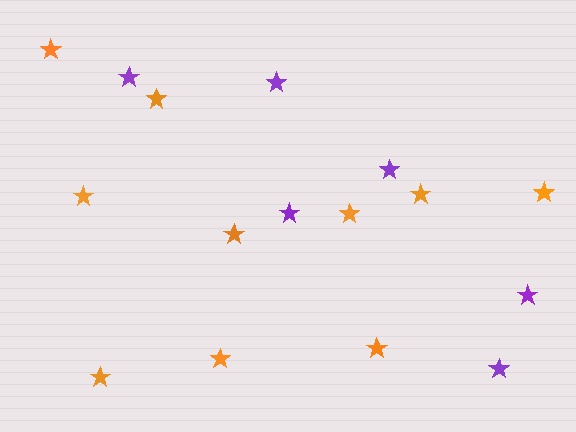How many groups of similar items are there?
There are 2 groups: one group of purple stars (6) and one group of orange stars (10).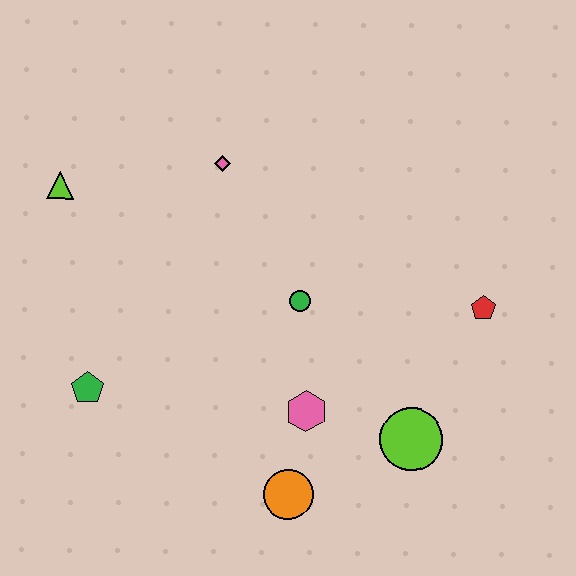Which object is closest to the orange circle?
The pink hexagon is closest to the orange circle.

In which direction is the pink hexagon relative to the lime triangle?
The pink hexagon is to the right of the lime triangle.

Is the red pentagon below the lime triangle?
Yes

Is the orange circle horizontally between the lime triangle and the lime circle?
Yes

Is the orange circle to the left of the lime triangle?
No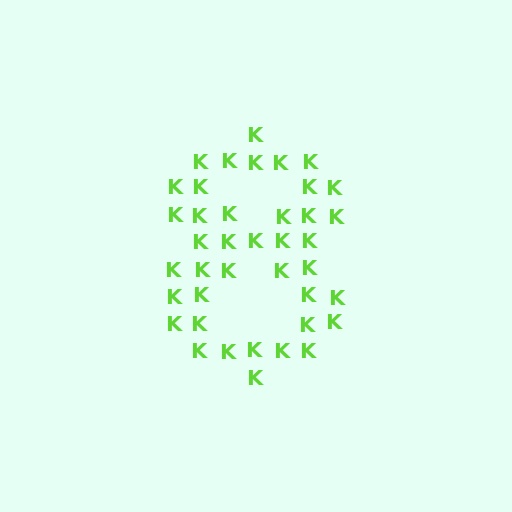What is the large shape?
The large shape is the digit 8.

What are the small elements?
The small elements are letter K's.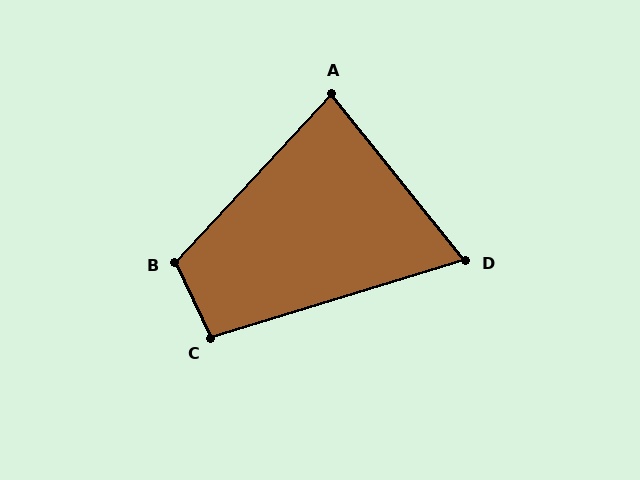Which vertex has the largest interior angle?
B, at approximately 112 degrees.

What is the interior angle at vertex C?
Approximately 99 degrees (obtuse).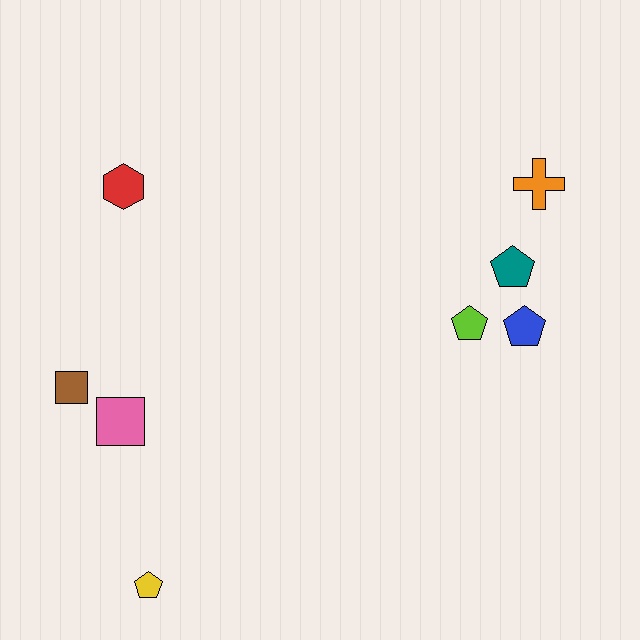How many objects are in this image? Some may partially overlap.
There are 8 objects.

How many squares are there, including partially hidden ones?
There are 2 squares.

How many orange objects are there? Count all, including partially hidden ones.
There is 1 orange object.